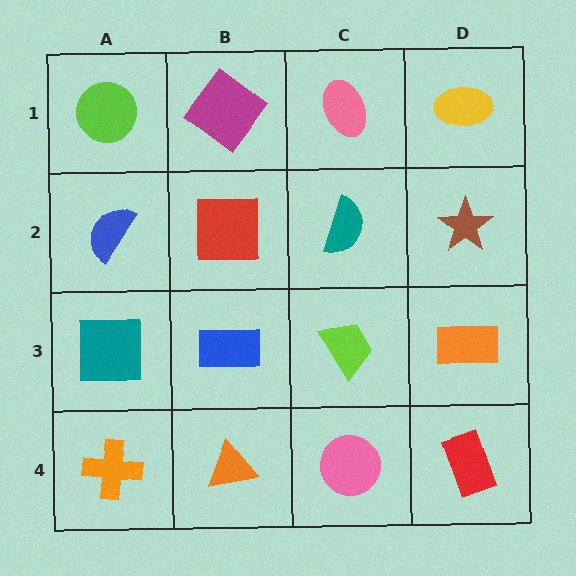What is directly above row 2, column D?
A yellow ellipse.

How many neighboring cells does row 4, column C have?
3.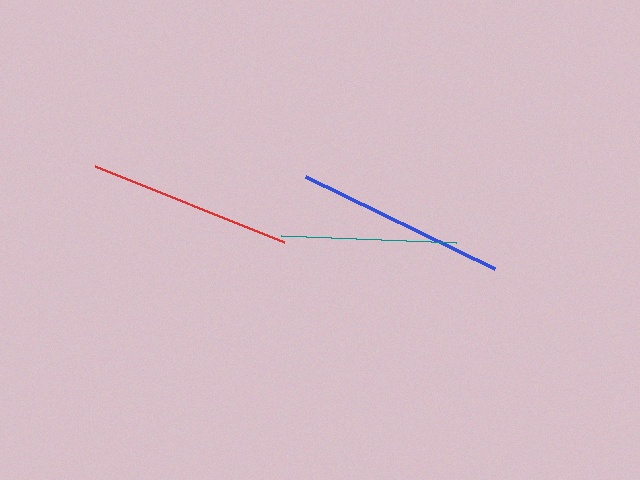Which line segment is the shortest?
The teal line is the shortest at approximately 176 pixels.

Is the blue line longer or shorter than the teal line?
The blue line is longer than the teal line.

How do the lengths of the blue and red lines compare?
The blue and red lines are approximately the same length.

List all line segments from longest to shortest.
From longest to shortest: blue, red, teal.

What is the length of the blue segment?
The blue segment is approximately 210 pixels long.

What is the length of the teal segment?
The teal segment is approximately 176 pixels long.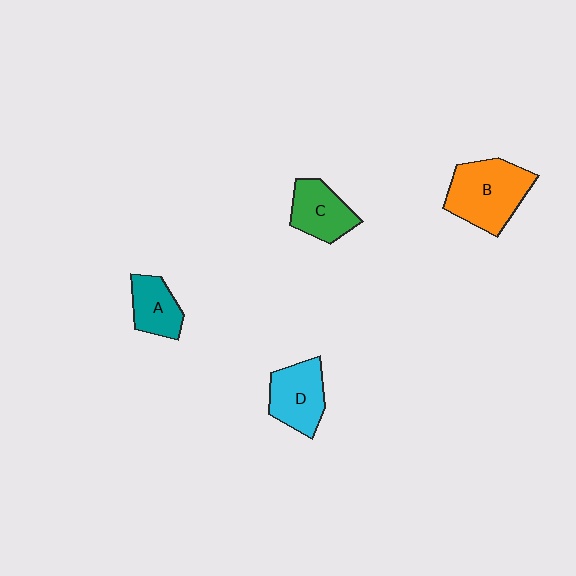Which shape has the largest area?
Shape B (orange).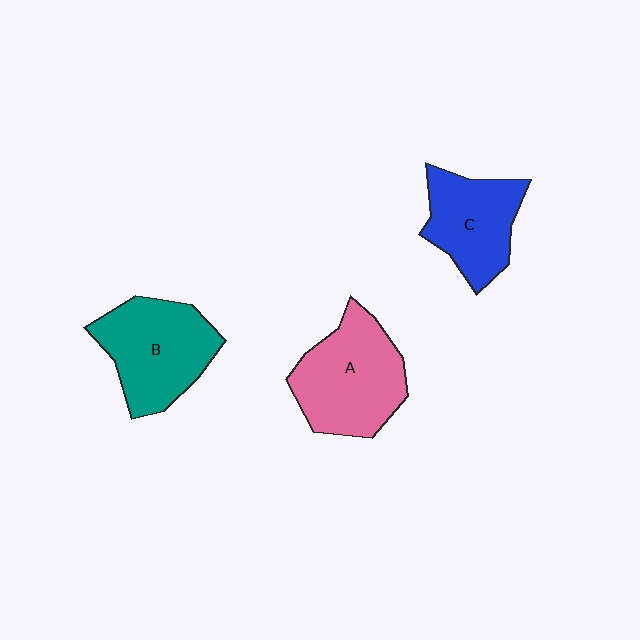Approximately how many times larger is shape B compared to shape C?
Approximately 1.2 times.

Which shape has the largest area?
Shape A (pink).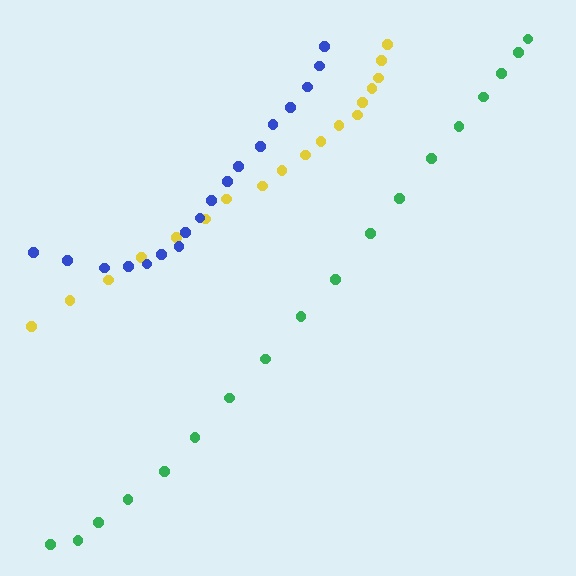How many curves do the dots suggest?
There are 3 distinct paths.